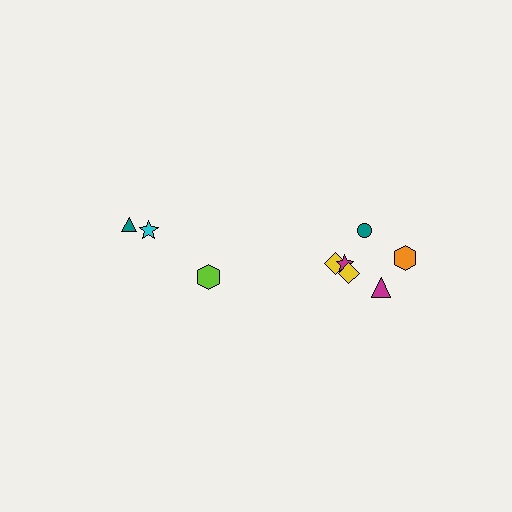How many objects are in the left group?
There are 3 objects.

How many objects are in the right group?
There are 6 objects.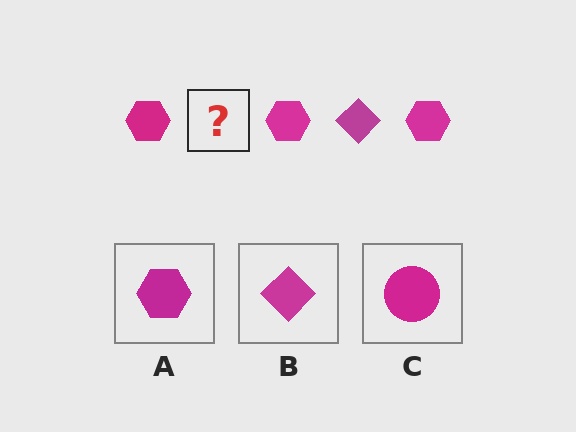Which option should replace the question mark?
Option B.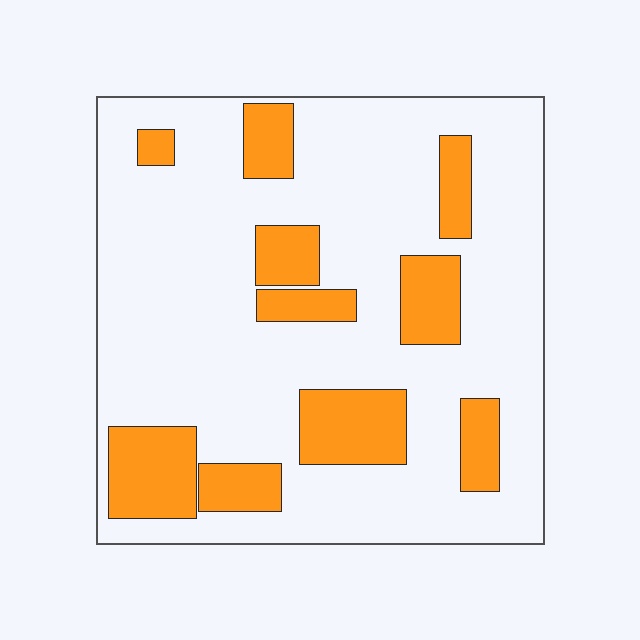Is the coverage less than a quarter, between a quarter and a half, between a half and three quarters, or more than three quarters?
Less than a quarter.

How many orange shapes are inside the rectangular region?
10.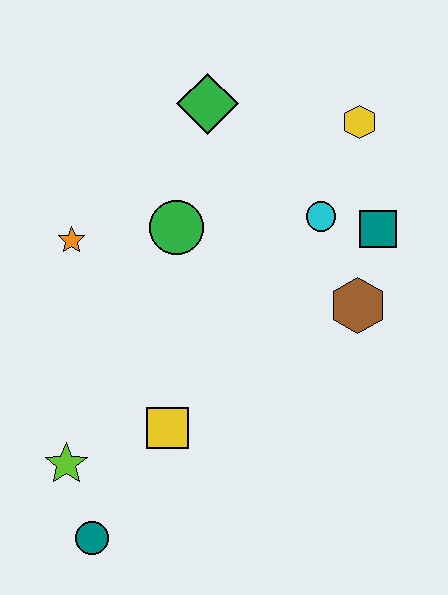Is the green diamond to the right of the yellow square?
Yes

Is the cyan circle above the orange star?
Yes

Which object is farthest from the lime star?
The yellow hexagon is farthest from the lime star.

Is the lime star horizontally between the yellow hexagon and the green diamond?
No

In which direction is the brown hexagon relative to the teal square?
The brown hexagon is below the teal square.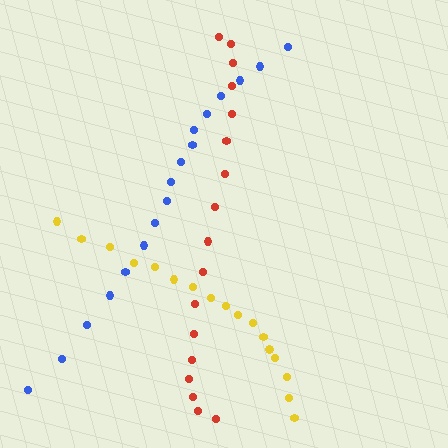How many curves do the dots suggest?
There are 3 distinct paths.